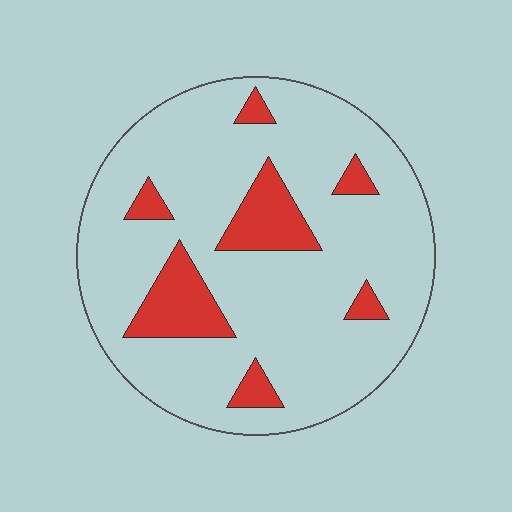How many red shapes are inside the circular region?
7.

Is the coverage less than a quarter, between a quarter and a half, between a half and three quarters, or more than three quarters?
Less than a quarter.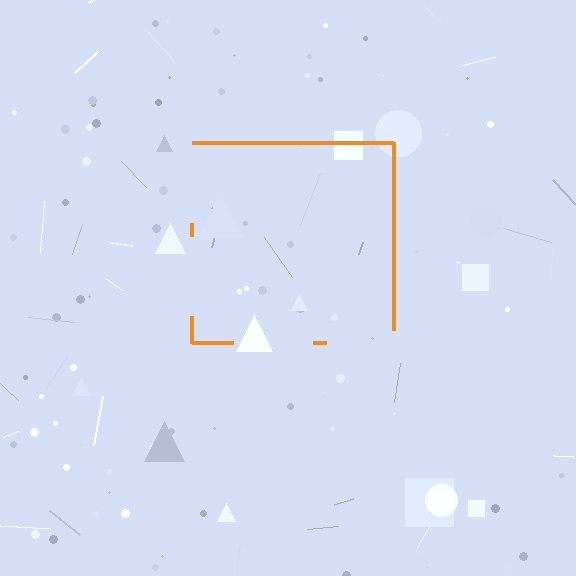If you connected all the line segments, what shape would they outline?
They would outline a square.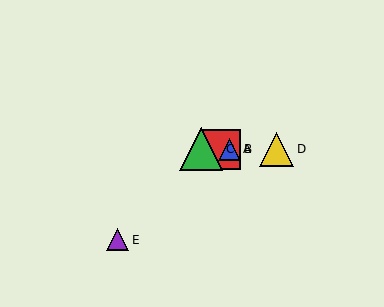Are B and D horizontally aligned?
Yes, both are at y≈149.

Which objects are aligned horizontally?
Objects A, B, C, D are aligned horizontally.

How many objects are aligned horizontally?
4 objects (A, B, C, D) are aligned horizontally.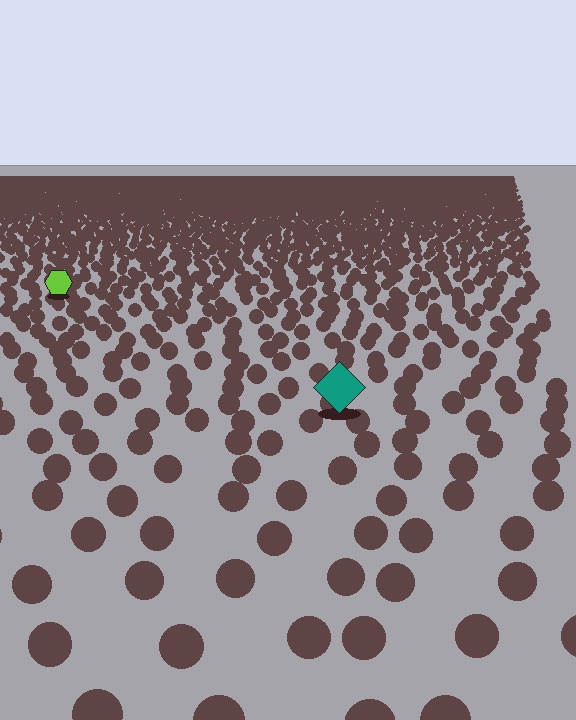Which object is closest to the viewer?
The teal diamond is closest. The texture marks near it are larger and more spread out.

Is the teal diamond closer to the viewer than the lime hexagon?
Yes. The teal diamond is closer — you can tell from the texture gradient: the ground texture is coarser near it.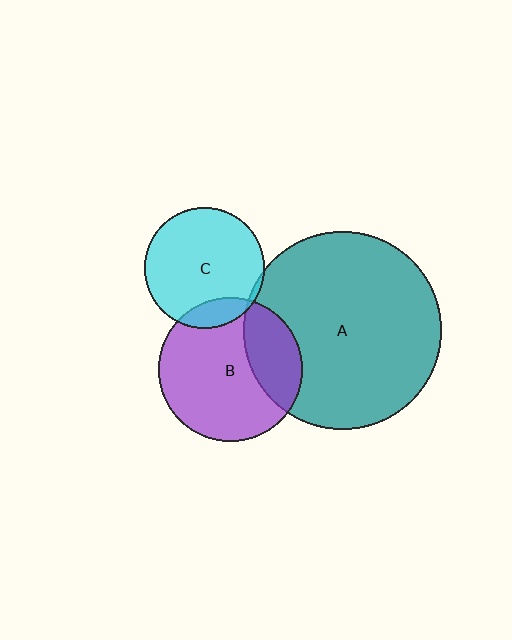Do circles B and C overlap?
Yes.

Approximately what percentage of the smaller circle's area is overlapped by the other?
Approximately 15%.